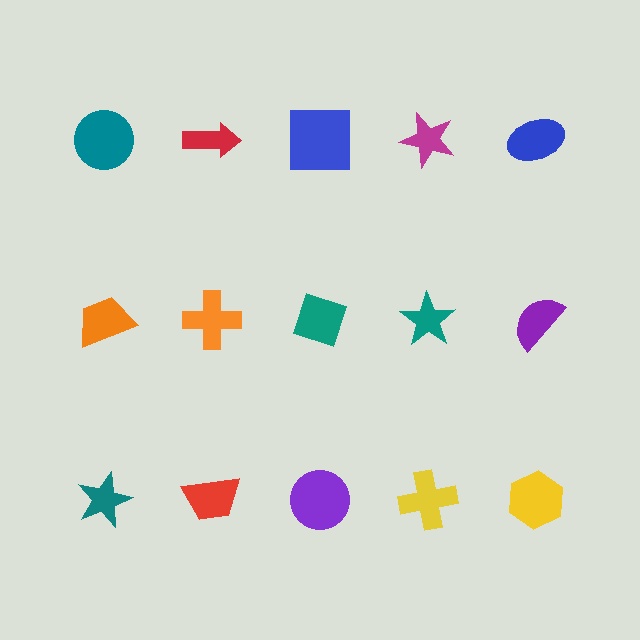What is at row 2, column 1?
An orange trapezoid.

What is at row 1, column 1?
A teal circle.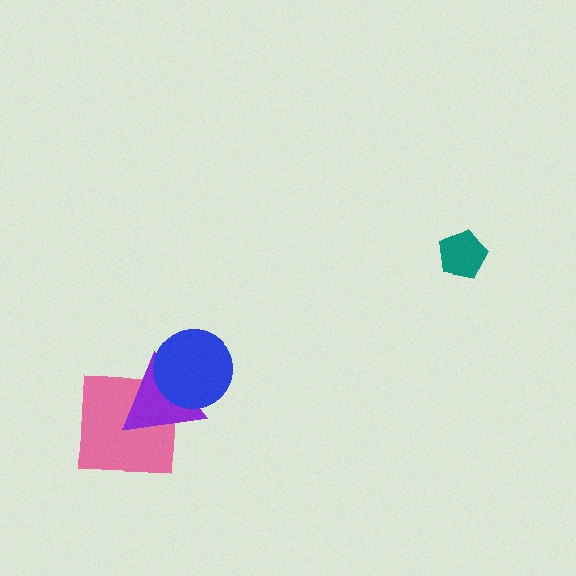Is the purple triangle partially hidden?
Yes, it is partially covered by another shape.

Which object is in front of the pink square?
The purple triangle is in front of the pink square.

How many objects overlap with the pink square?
1 object overlaps with the pink square.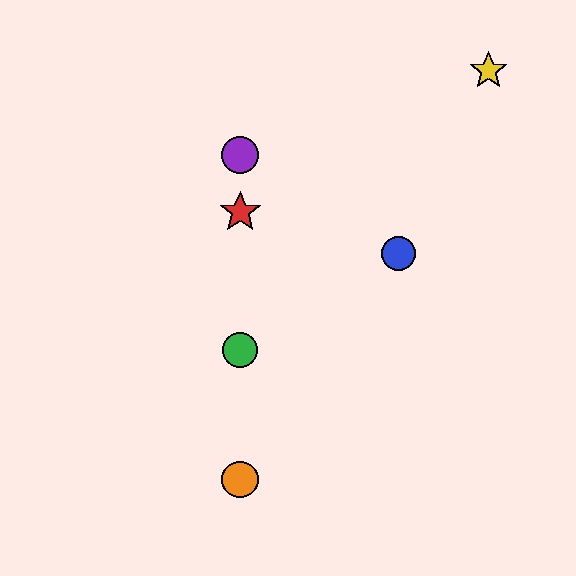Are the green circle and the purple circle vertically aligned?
Yes, both are at x≈240.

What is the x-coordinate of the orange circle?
The orange circle is at x≈240.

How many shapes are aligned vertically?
4 shapes (the red star, the green circle, the purple circle, the orange circle) are aligned vertically.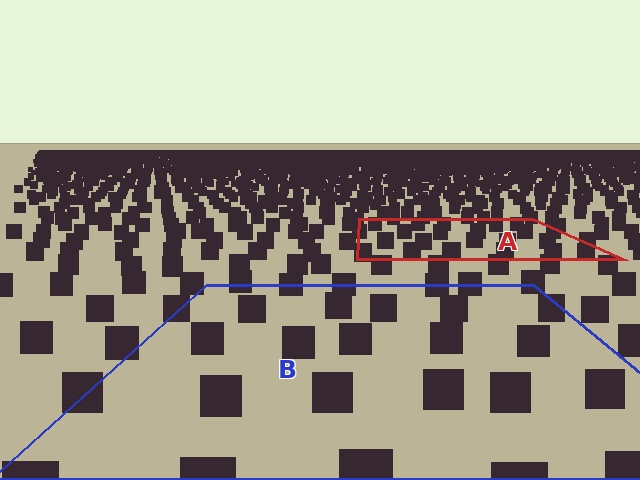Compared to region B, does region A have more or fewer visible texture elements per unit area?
Region A has more texture elements per unit area — they are packed more densely because it is farther away.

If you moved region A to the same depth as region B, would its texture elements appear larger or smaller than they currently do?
They would appear larger. At a closer depth, the same texture elements are projected at a bigger on-screen size.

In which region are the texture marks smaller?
The texture marks are smaller in region A, because it is farther away.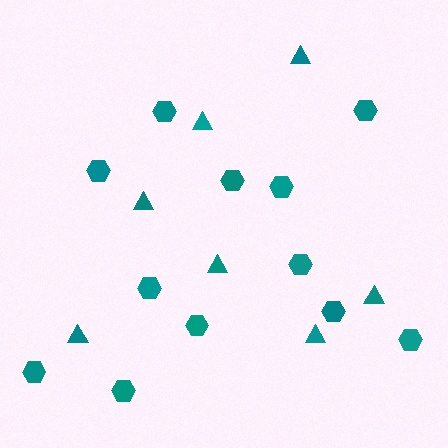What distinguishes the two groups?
There are 2 groups: one group of hexagons (12) and one group of triangles (7).